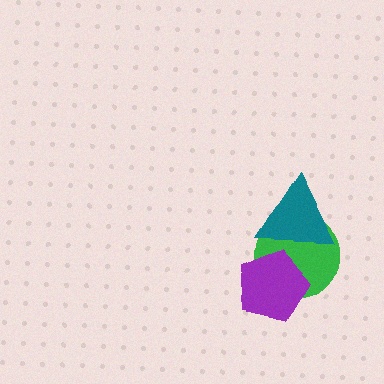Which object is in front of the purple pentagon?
The teal triangle is in front of the purple pentagon.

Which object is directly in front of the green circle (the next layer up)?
The purple pentagon is directly in front of the green circle.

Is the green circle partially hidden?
Yes, it is partially covered by another shape.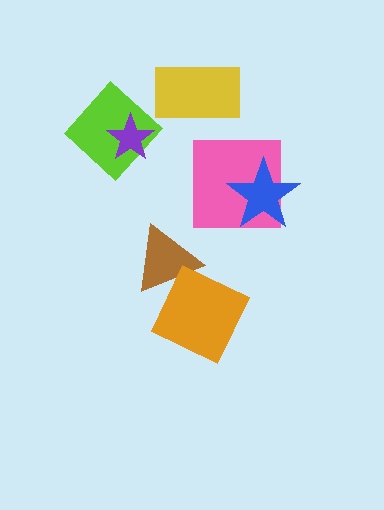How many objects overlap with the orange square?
1 object overlaps with the orange square.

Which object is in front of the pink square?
The blue star is in front of the pink square.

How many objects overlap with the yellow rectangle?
0 objects overlap with the yellow rectangle.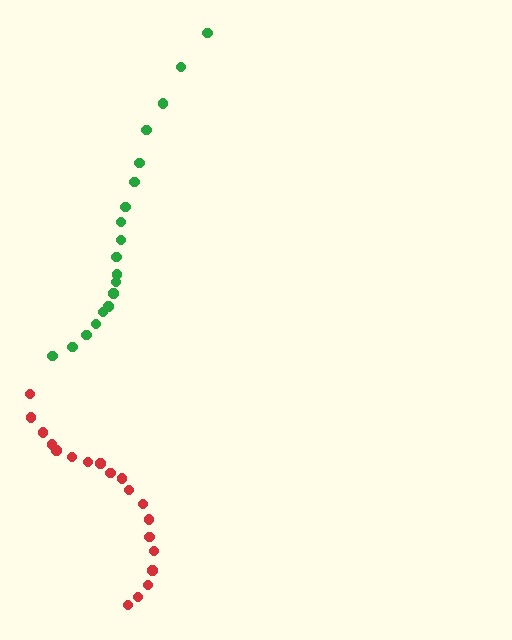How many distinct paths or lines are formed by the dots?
There are 2 distinct paths.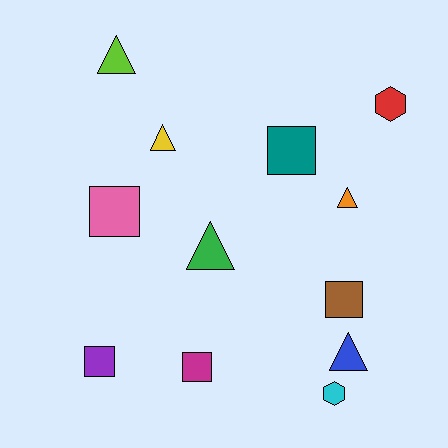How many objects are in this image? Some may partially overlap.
There are 12 objects.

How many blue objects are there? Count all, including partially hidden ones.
There is 1 blue object.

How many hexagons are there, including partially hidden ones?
There are 2 hexagons.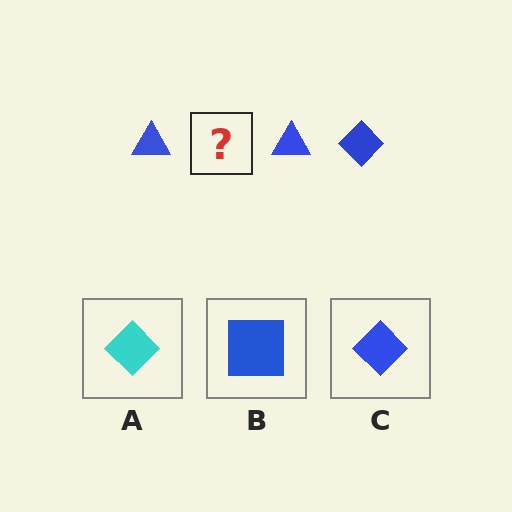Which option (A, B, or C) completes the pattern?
C.